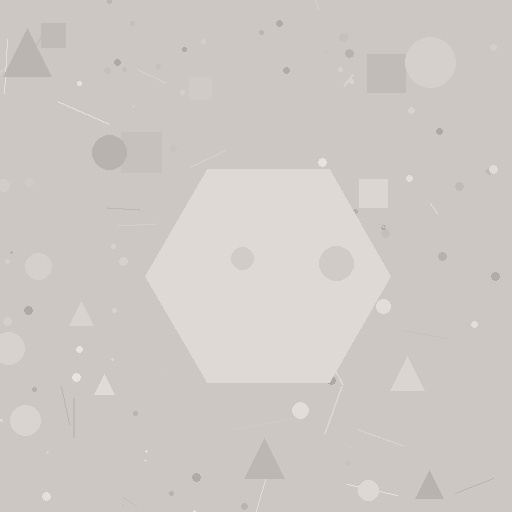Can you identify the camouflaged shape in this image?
The camouflaged shape is a hexagon.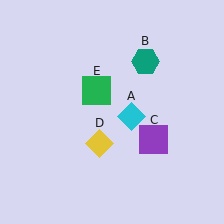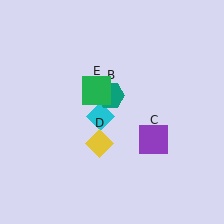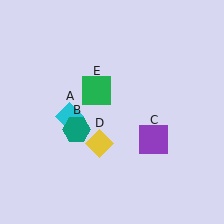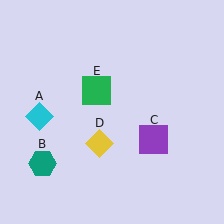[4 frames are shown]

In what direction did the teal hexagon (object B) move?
The teal hexagon (object B) moved down and to the left.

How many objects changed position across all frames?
2 objects changed position: cyan diamond (object A), teal hexagon (object B).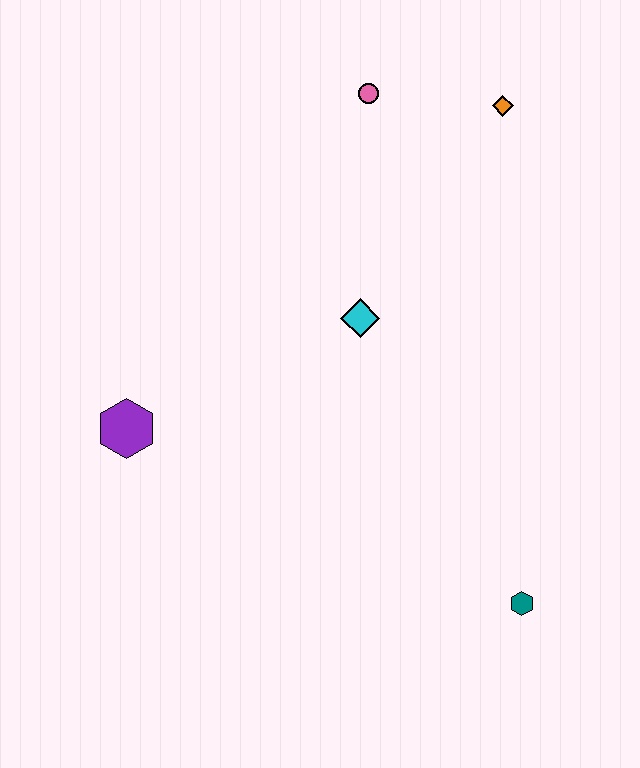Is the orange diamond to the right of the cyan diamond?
Yes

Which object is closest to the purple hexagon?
The cyan diamond is closest to the purple hexagon.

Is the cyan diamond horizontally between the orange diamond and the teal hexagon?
No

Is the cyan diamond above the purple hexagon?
Yes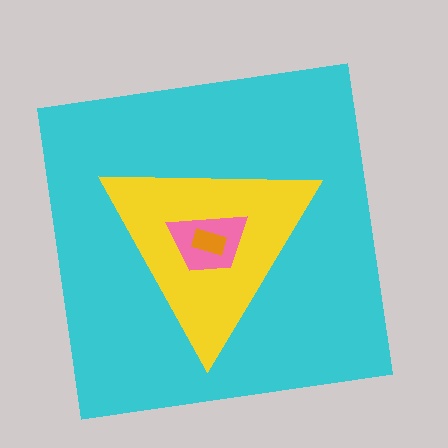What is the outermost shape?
The cyan square.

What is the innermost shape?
The orange rectangle.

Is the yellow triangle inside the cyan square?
Yes.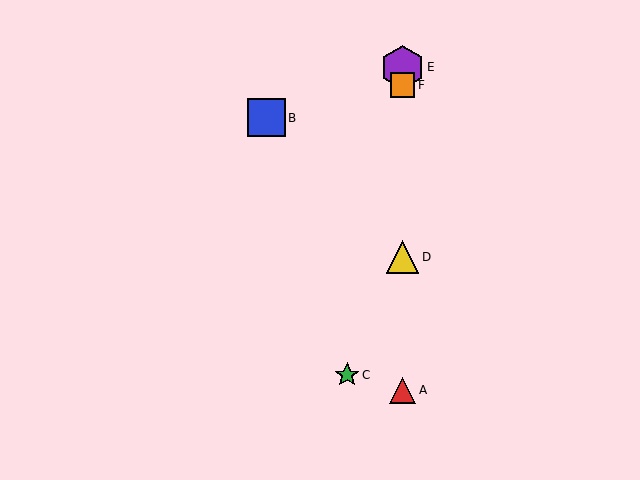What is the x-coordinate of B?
Object B is at x≈266.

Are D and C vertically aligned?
No, D is at x≈403 and C is at x≈347.